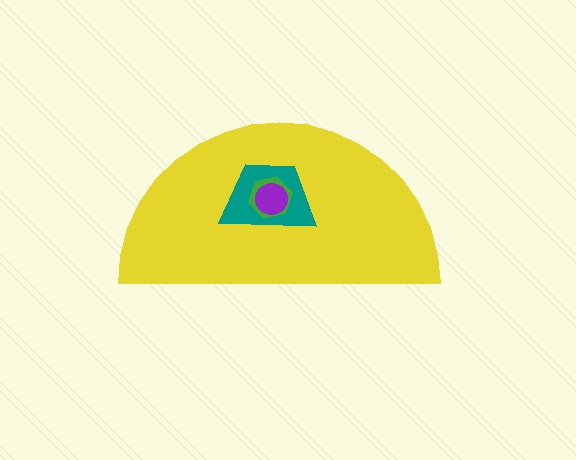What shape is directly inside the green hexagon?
The purple circle.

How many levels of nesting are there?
4.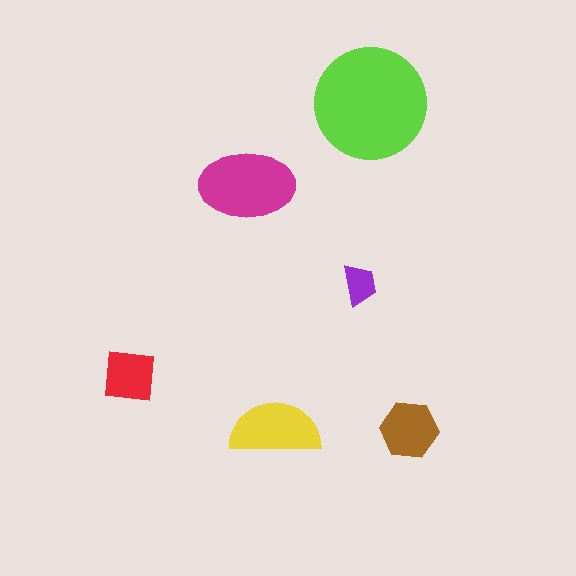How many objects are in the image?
There are 6 objects in the image.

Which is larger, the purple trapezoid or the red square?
The red square.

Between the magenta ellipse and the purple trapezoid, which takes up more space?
The magenta ellipse.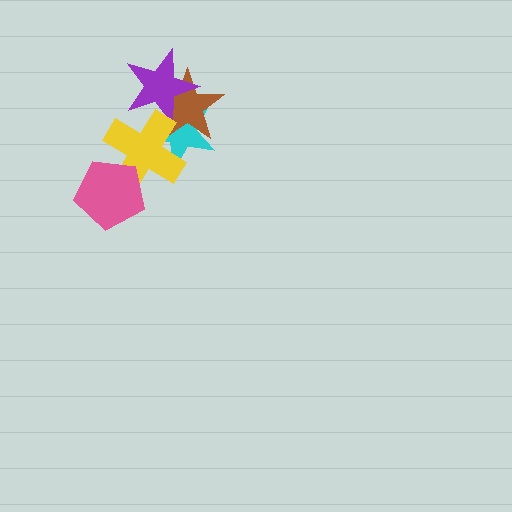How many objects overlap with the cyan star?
3 objects overlap with the cyan star.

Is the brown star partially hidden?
Yes, it is partially covered by another shape.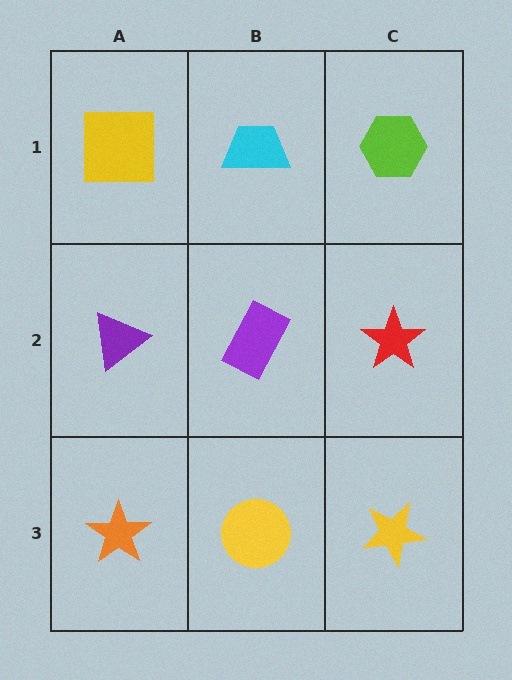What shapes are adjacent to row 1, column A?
A purple triangle (row 2, column A), a cyan trapezoid (row 1, column B).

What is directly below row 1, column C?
A red star.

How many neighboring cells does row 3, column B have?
3.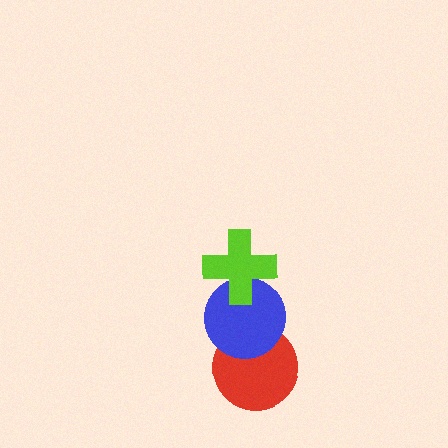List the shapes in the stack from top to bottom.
From top to bottom: the lime cross, the blue circle, the red circle.